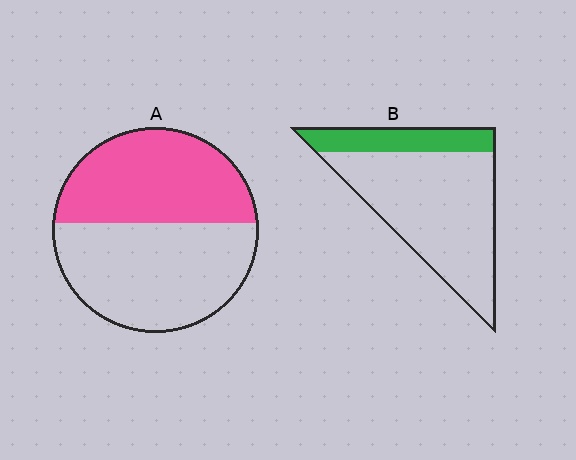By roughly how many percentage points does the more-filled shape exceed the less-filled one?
By roughly 25 percentage points (A over B).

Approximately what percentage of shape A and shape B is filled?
A is approximately 45% and B is approximately 25%.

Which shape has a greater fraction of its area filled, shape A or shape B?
Shape A.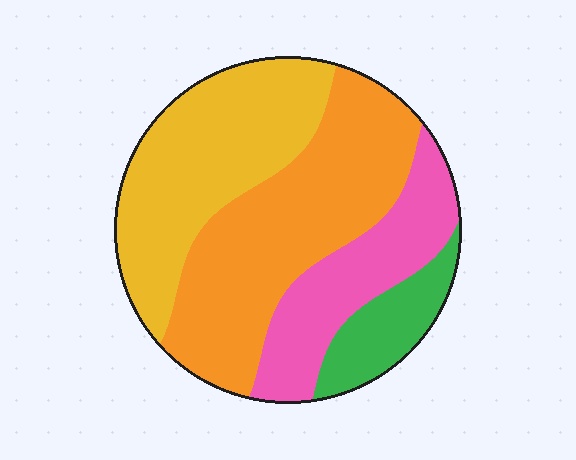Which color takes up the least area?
Green, at roughly 10%.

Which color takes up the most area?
Orange, at roughly 40%.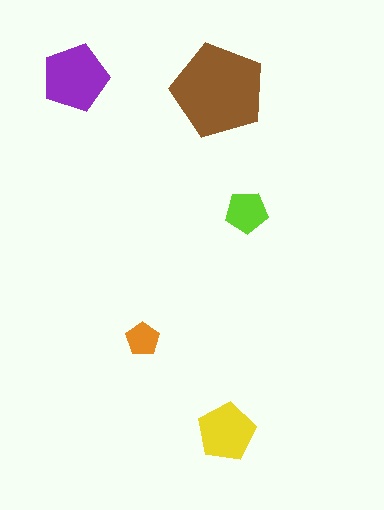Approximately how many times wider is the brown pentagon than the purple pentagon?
About 1.5 times wider.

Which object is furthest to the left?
The purple pentagon is leftmost.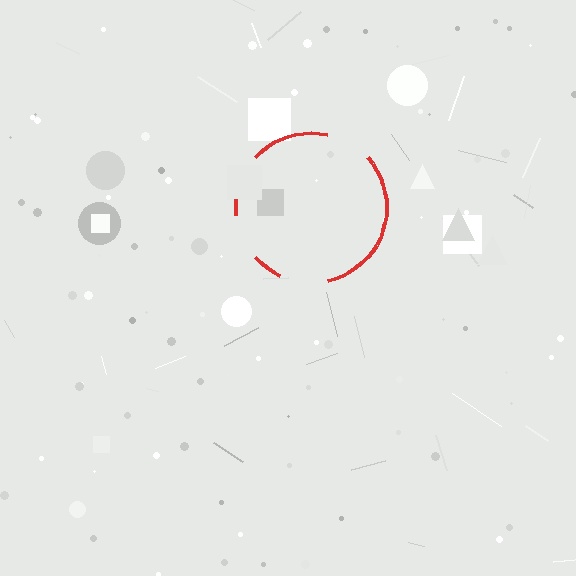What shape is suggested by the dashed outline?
The dashed outline suggests a circle.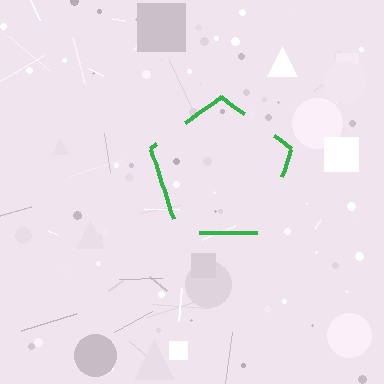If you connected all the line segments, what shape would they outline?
They would outline a pentagon.